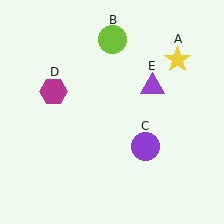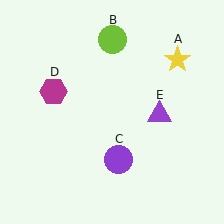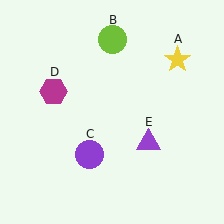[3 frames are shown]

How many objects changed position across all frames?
2 objects changed position: purple circle (object C), purple triangle (object E).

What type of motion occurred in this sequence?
The purple circle (object C), purple triangle (object E) rotated clockwise around the center of the scene.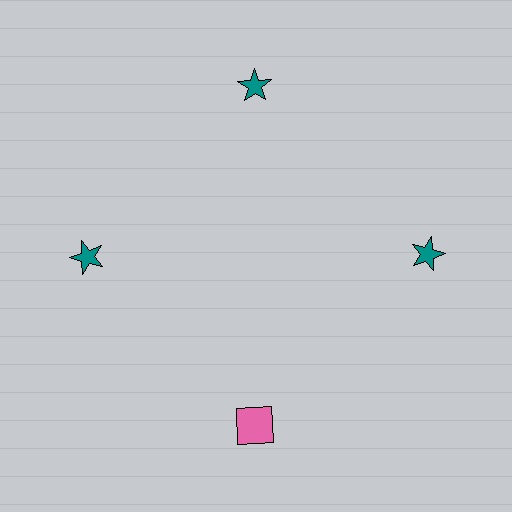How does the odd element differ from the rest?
It differs in both color (pink instead of teal) and shape (square instead of star).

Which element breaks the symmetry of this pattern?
The pink square at roughly the 6 o'clock position breaks the symmetry. All other shapes are teal stars.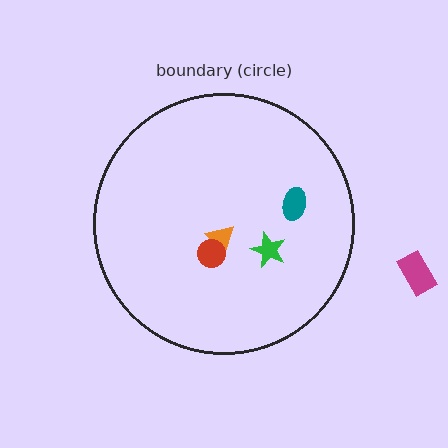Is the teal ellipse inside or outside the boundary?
Inside.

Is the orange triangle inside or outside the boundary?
Inside.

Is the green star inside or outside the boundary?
Inside.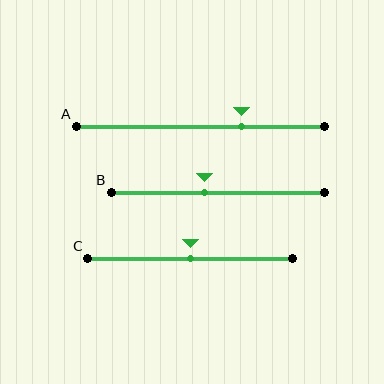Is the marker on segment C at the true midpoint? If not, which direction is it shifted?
Yes, the marker on segment C is at the true midpoint.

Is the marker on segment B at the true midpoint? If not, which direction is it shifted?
No, the marker on segment B is shifted to the left by about 6% of the segment length.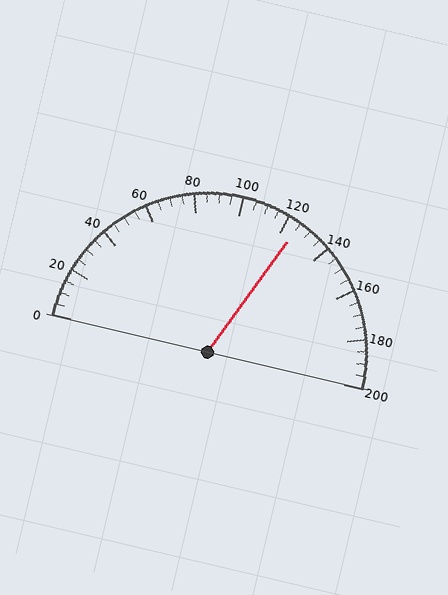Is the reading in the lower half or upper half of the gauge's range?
The reading is in the upper half of the range (0 to 200).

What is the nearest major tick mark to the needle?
The nearest major tick mark is 120.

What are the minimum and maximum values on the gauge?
The gauge ranges from 0 to 200.